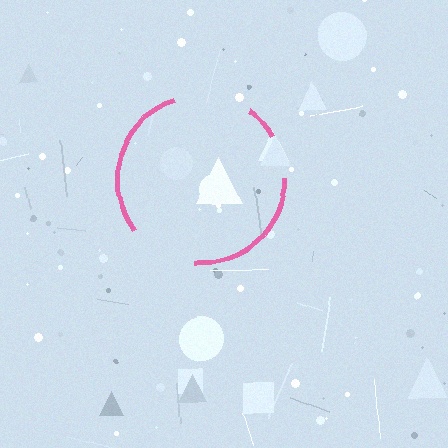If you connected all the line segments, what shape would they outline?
They would outline a circle.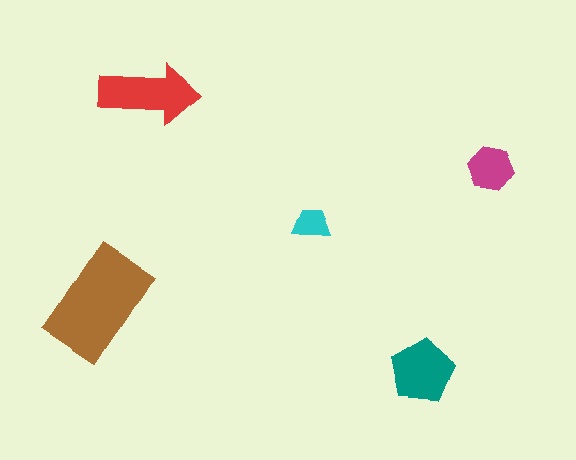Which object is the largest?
The brown rectangle.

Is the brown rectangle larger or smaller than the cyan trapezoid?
Larger.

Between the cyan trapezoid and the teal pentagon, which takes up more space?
The teal pentagon.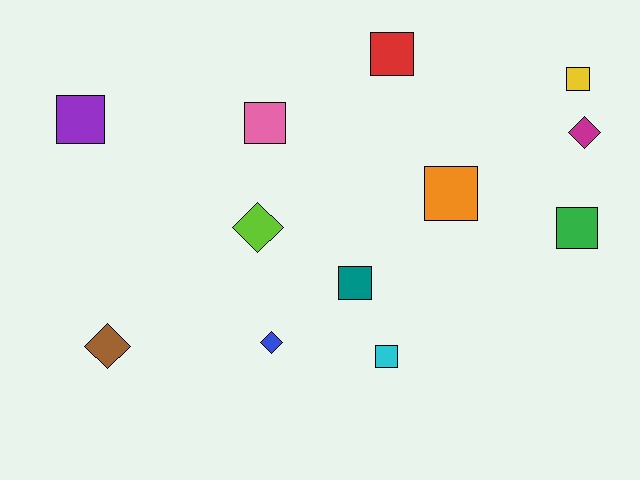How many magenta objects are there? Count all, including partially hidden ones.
There is 1 magenta object.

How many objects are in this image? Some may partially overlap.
There are 12 objects.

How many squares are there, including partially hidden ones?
There are 8 squares.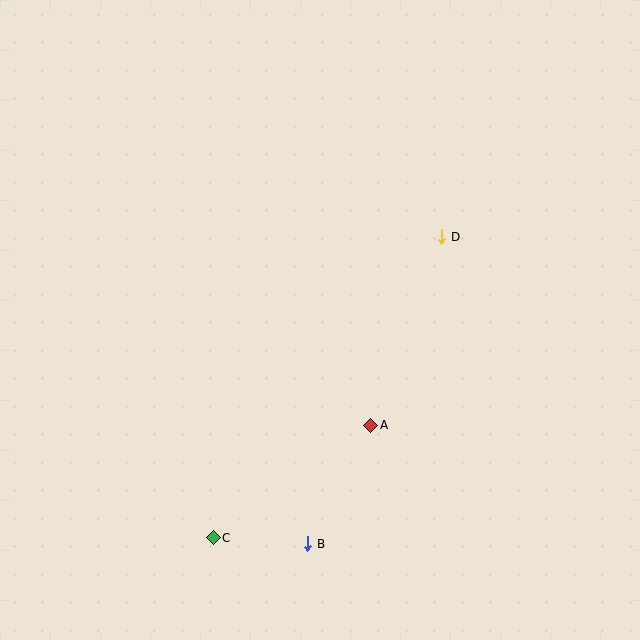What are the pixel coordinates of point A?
Point A is at (371, 425).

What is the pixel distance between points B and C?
The distance between B and C is 95 pixels.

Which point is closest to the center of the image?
Point A at (371, 425) is closest to the center.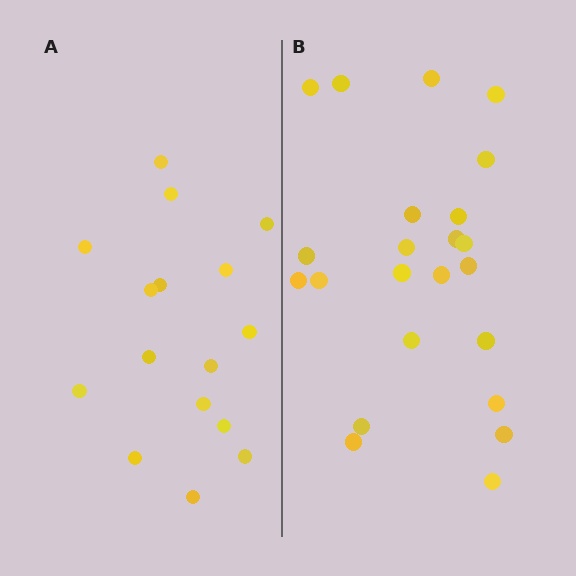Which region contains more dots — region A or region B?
Region B (the right region) has more dots.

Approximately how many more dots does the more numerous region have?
Region B has roughly 8 or so more dots than region A.